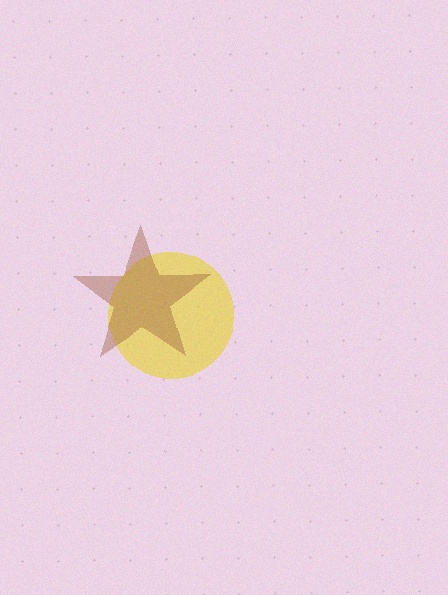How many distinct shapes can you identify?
There are 2 distinct shapes: a yellow circle, a brown star.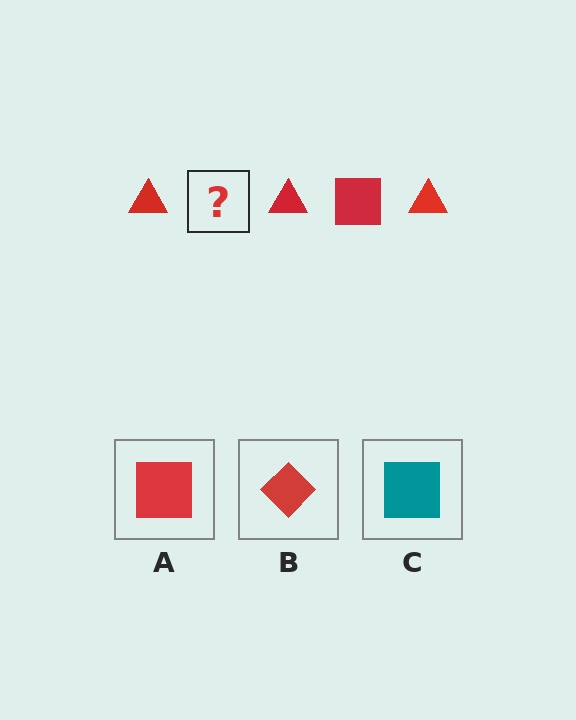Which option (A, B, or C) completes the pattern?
A.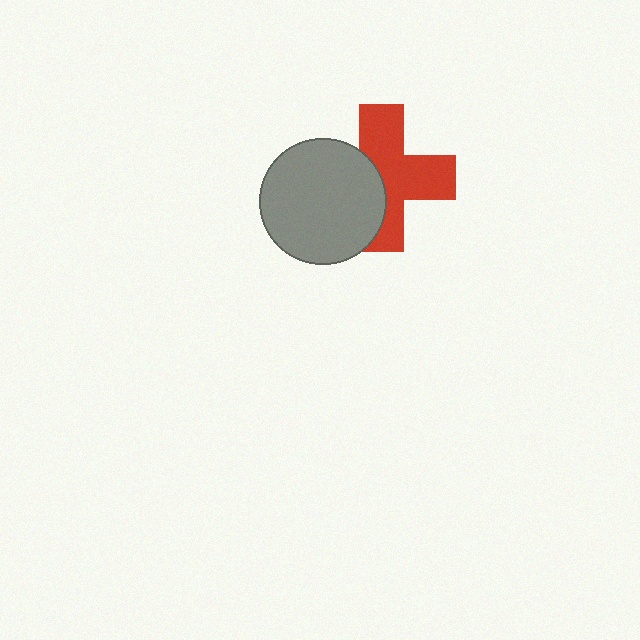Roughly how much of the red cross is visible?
About half of it is visible (roughly 61%).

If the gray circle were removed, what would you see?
You would see the complete red cross.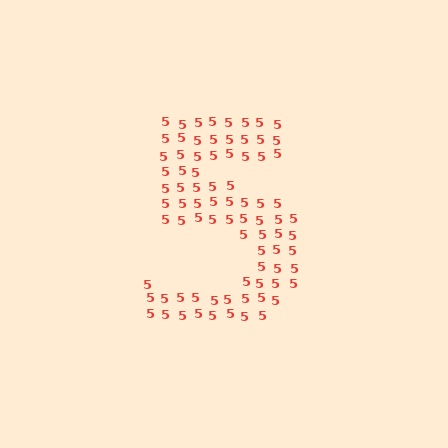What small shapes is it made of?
It is made of small digit 5's.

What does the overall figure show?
The overall figure shows the digit 5.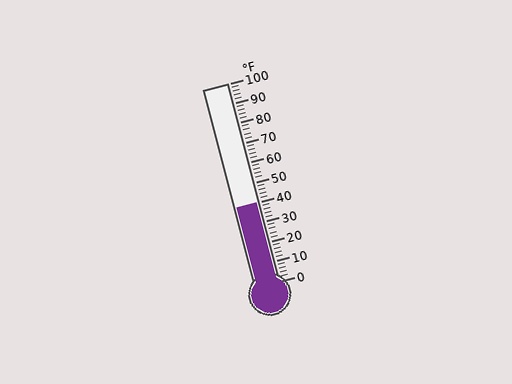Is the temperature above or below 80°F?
The temperature is below 80°F.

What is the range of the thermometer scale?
The thermometer scale ranges from 0°F to 100°F.